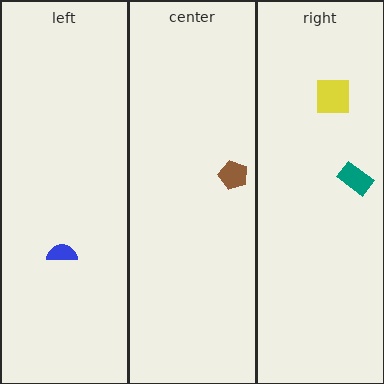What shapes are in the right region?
The yellow square, the teal rectangle.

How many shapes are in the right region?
2.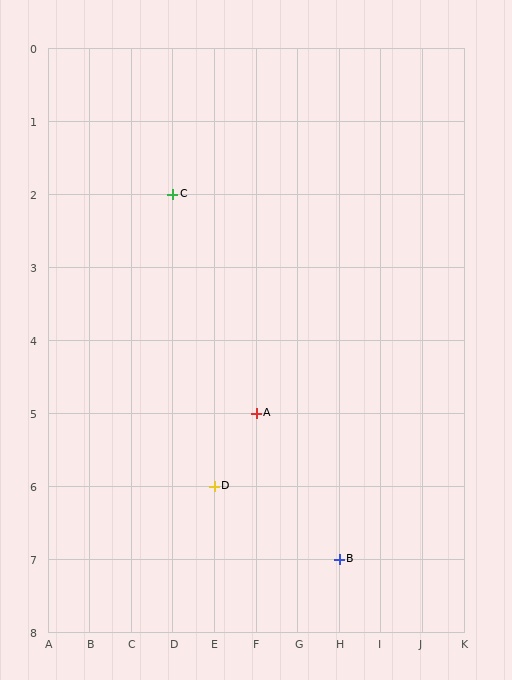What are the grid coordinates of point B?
Point B is at grid coordinates (H, 7).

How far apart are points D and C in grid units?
Points D and C are 1 column and 4 rows apart (about 4.1 grid units diagonally).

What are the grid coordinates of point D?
Point D is at grid coordinates (E, 6).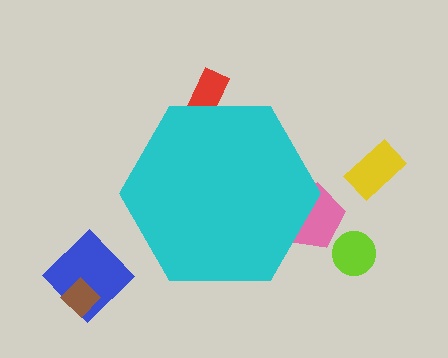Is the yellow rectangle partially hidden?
No, the yellow rectangle is fully visible.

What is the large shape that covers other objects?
A cyan hexagon.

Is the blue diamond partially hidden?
No, the blue diamond is fully visible.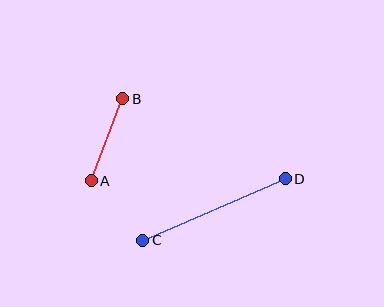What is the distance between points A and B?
The distance is approximately 88 pixels.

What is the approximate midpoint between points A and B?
The midpoint is at approximately (107, 140) pixels.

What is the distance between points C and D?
The distance is approximately 155 pixels.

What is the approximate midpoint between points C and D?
The midpoint is at approximately (214, 210) pixels.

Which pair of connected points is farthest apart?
Points C and D are farthest apart.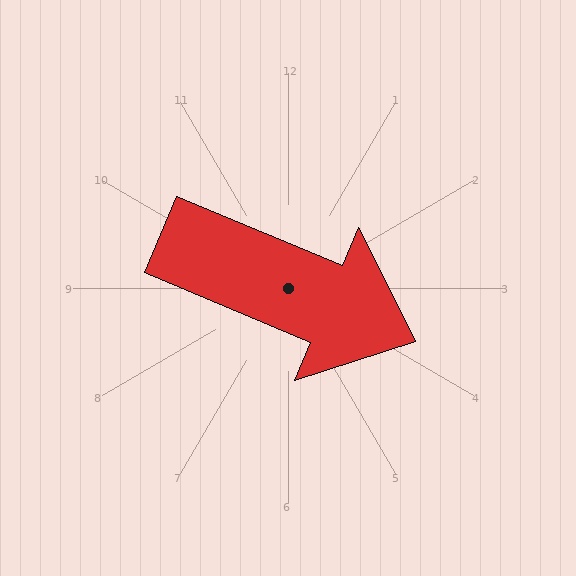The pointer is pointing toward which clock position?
Roughly 4 o'clock.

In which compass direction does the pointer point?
Southeast.